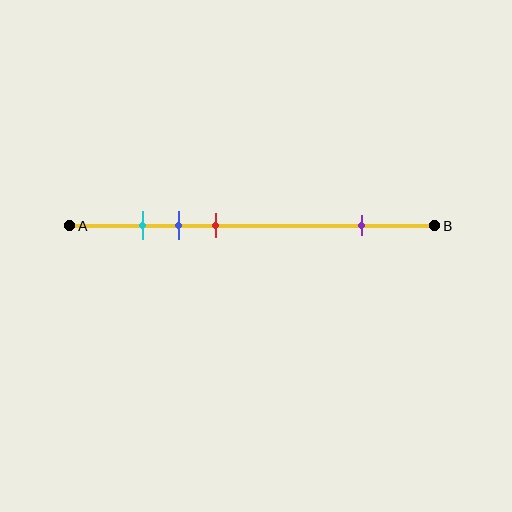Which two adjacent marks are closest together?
The cyan and blue marks are the closest adjacent pair.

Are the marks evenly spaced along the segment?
No, the marks are not evenly spaced.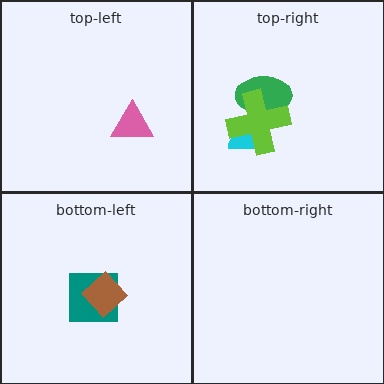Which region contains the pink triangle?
The top-left region.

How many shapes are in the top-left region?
1.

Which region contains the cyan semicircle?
The top-right region.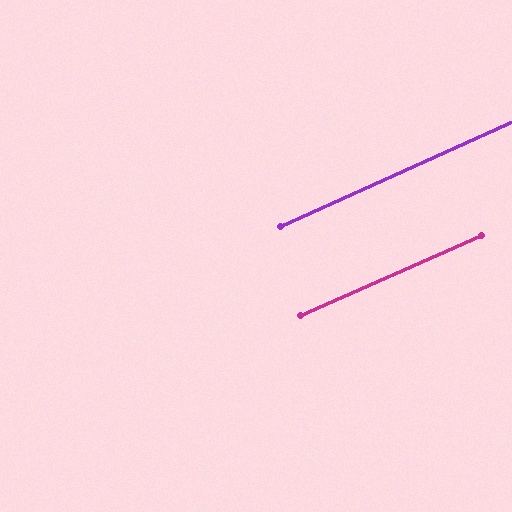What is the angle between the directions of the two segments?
Approximately 1 degree.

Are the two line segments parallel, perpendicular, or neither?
Parallel — their directions differ by only 0.7°.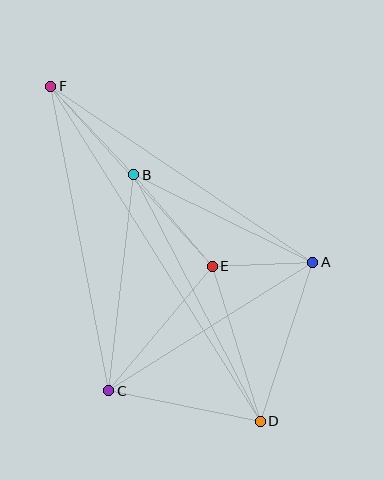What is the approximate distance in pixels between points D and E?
The distance between D and E is approximately 162 pixels.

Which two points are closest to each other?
Points A and E are closest to each other.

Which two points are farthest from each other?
Points D and F are farthest from each other.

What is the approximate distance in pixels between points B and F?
The distance between B and F is approximately 121 pixels.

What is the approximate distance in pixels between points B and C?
The distance between B and C is approximately 218 pixels.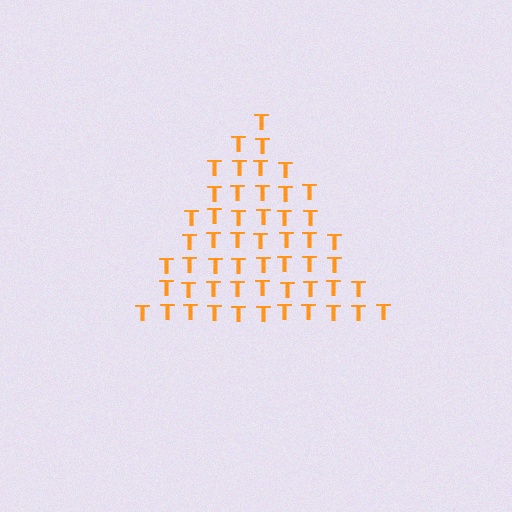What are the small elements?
The small elements are letter T's.